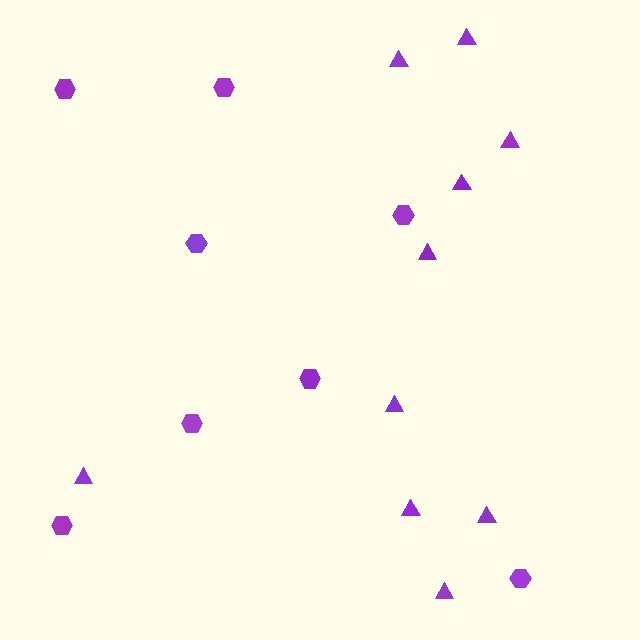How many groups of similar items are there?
There are 2 groups: one group of hexagons (8) and one group of triangles (10).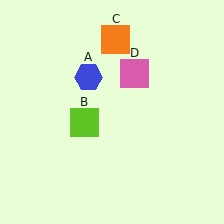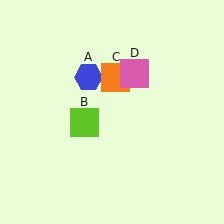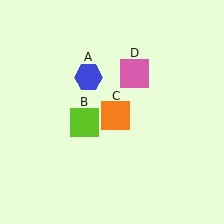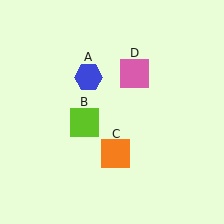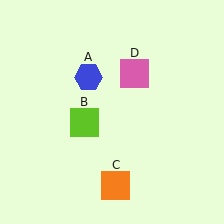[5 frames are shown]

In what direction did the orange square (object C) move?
The orange square (object C) moved down.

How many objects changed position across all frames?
1 object changed position: orange square (object C).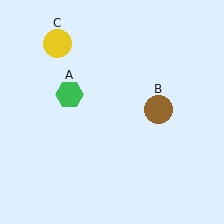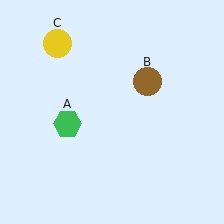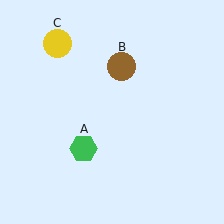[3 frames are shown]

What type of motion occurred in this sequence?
The green hexagon (object A), brown circle (object B) rotated counterclockwise around the center of the scene.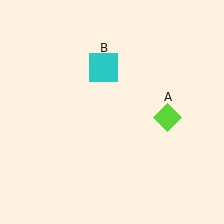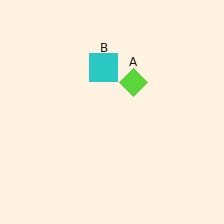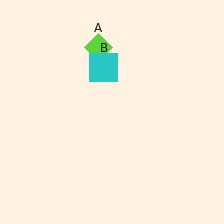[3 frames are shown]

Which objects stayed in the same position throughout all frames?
Cyan square (object B) remained stationary.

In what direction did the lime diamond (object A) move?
The lime diamond (object A) moved up and to the left.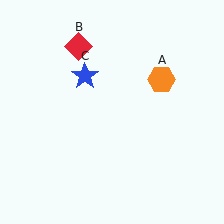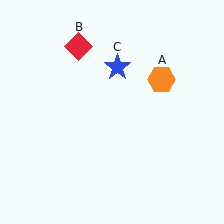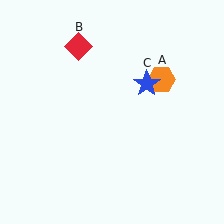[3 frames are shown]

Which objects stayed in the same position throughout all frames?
Orange hexagon (object A) and red diamond (object B) remained stationary.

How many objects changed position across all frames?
1 object changed position: blue star (object C).